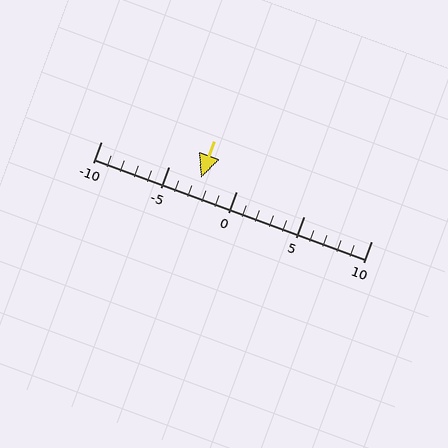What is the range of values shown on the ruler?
The ruler shows values from -10 to 10.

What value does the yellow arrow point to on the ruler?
The yellow arrow points to approximately -3.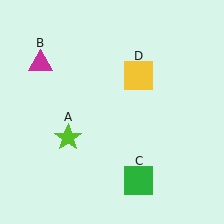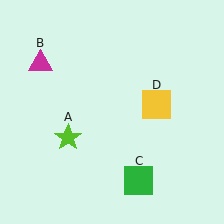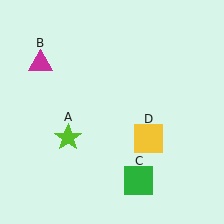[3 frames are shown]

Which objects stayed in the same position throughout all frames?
Lime star (object A) and magenta triangle (object B) and green square (object C) remained stationary.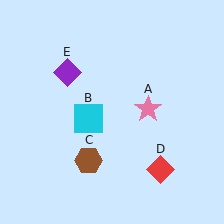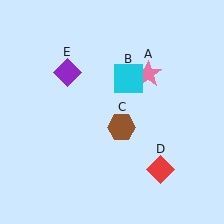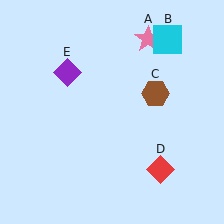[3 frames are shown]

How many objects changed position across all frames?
3 objects changed position: pink star (object A), cyan square (object B), brown hexagon (object C).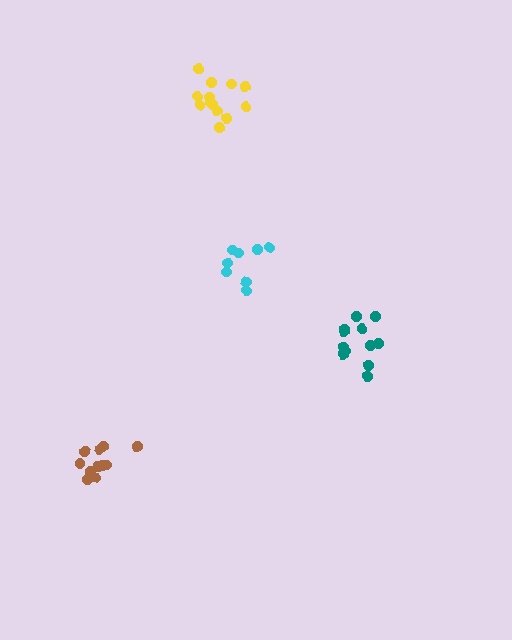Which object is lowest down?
The brown cluster is bottommost.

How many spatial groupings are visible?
There are 4 spatial groupings.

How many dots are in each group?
Group 1: 13 dots, Group 2: 11 dots, Group 3: 12 dots, Group 4: 8 dots (44 total).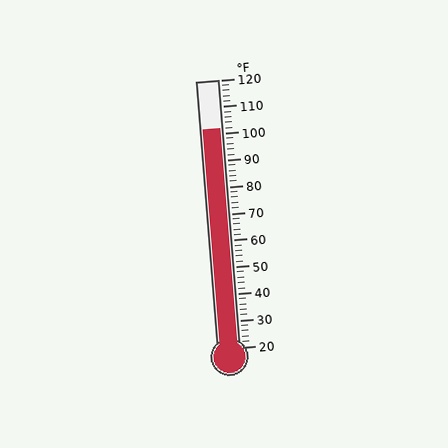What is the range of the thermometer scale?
The thermometer scale ranges from 20°F to 120°F.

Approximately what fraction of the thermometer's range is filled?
The thermometer is filled to approximately 80% of its range.